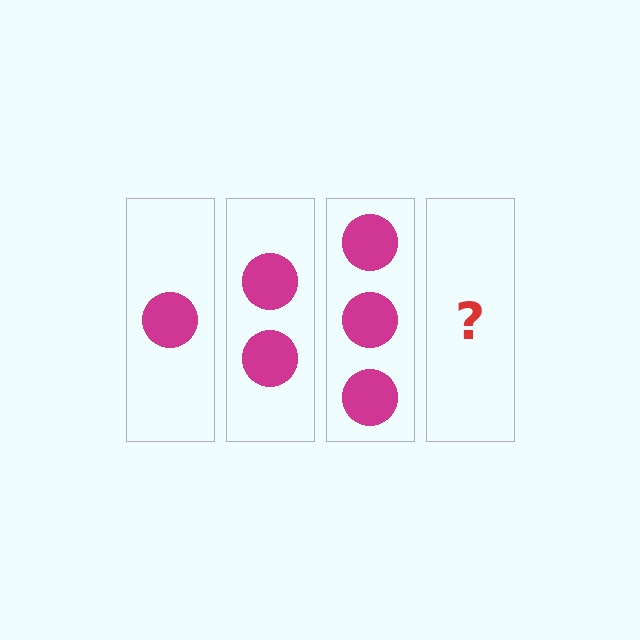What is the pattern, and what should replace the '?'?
The pattern is that each step adds one more circle. The '?' should be 4 circles.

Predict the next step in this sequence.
The next step is 4 circles.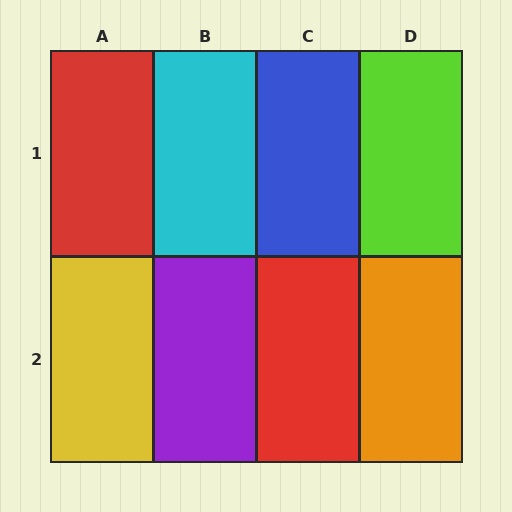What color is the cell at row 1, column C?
Blue.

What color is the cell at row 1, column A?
Red.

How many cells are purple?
1 cell is purple.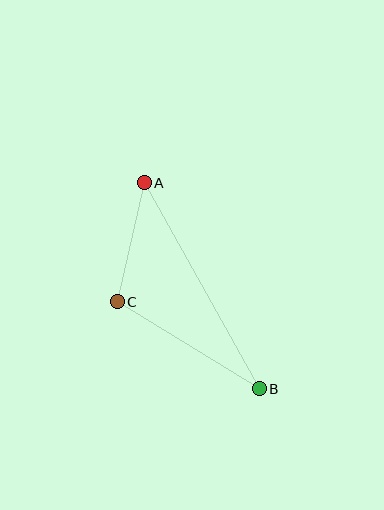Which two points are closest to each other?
Points A and C are closest to each other.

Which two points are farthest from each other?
Points A and B are farthest from each other.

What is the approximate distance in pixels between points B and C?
The distance between B and C is approximately 167 pixels.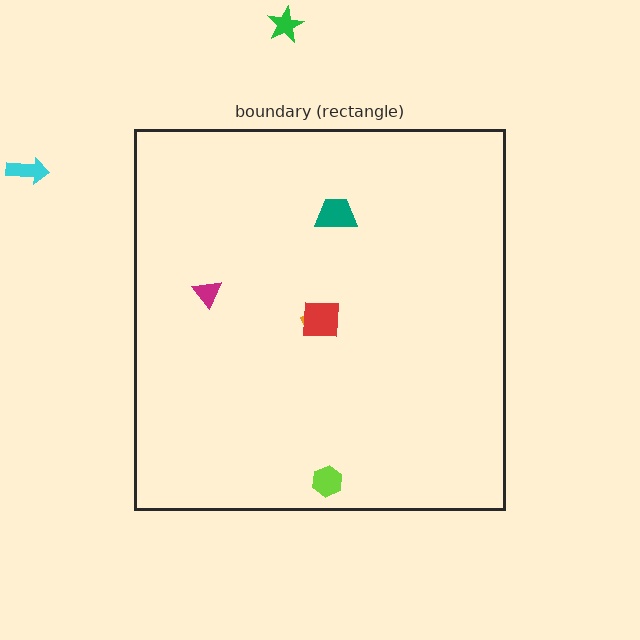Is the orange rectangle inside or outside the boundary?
Inside.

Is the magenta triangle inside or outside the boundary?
Inside.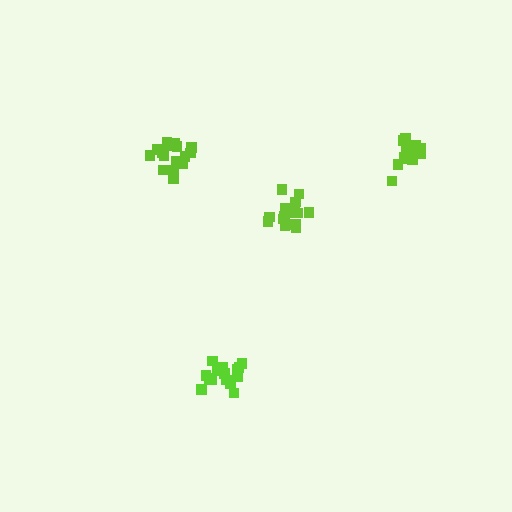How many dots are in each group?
Group 1: 16 dots, Group 2: 17 dots, Group 3: 16 dots, Group 4: 15 dots (64 total).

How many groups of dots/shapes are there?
There are 4 groups.